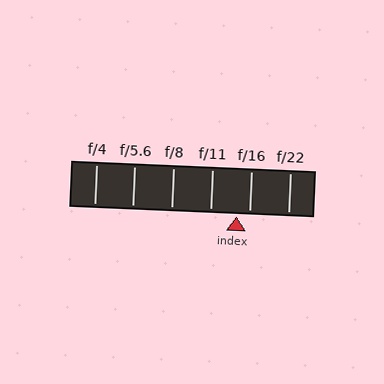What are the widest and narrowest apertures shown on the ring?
The widest aperture shown is f/4 and the narrowest is f/22.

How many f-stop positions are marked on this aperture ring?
There are 6 f-stop positions marked.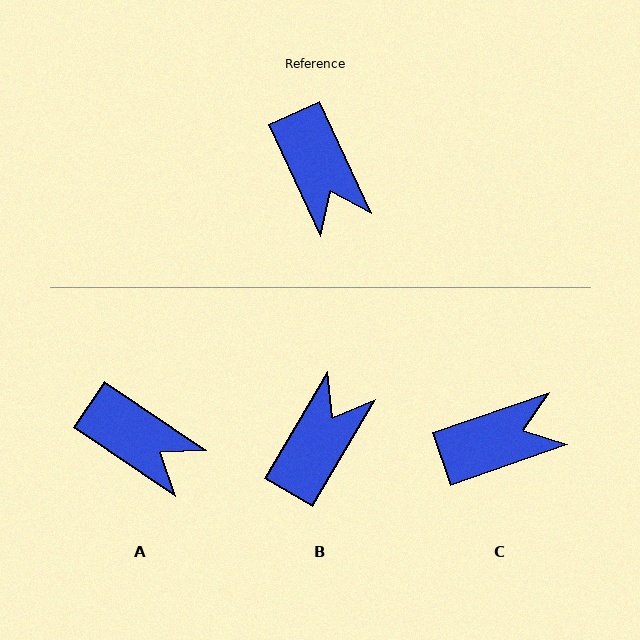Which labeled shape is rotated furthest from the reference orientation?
B, about 125 degrees away.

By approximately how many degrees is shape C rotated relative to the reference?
Approximately 84 degrees counter-clockwise.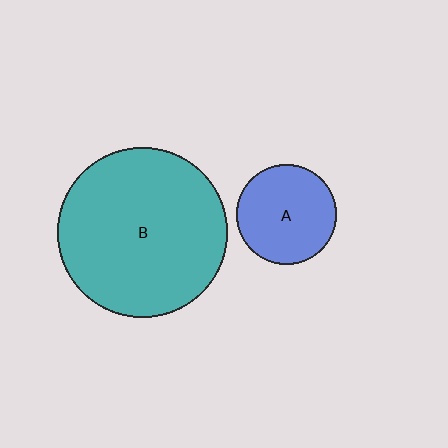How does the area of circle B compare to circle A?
Approximately 2.9 times.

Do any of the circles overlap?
No, none of the circles overlap.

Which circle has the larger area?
Circle B (teal).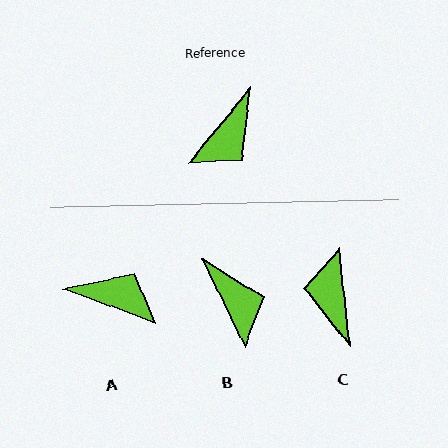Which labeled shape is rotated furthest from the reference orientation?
C, about 134 degrees away.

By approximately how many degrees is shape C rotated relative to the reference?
Approximately 134 degrees clockwise.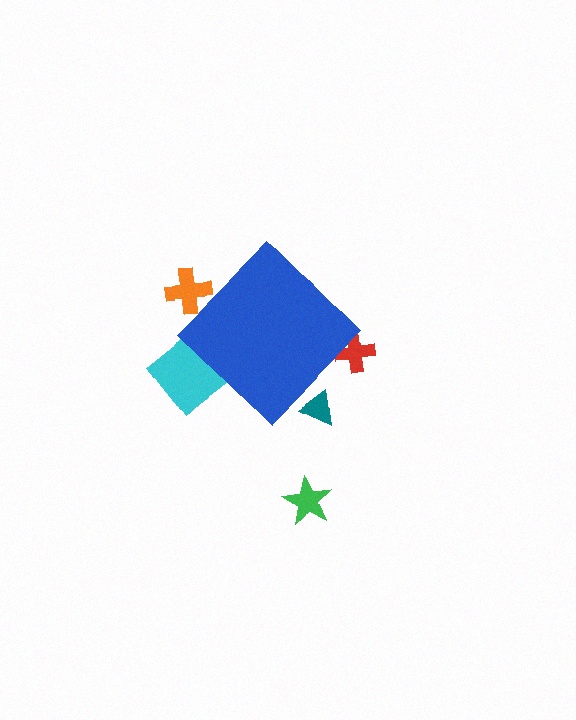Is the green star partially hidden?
No, the green star is fully visible.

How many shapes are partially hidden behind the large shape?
4 shapes are partially hidden.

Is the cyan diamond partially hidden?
Yes, the cyan diamond is partially hidden behind the blue diamond.